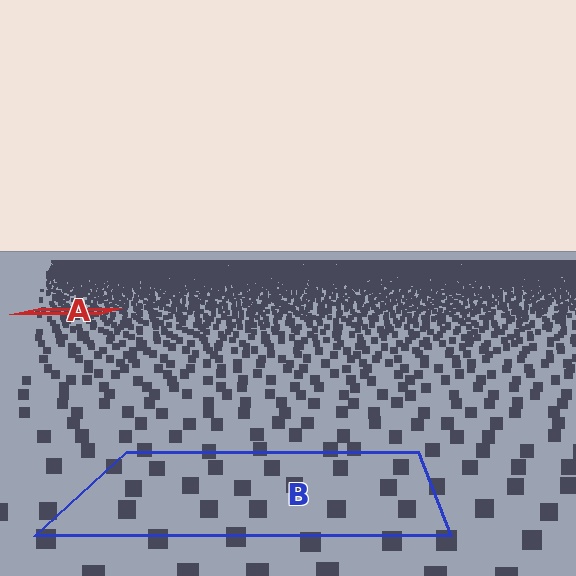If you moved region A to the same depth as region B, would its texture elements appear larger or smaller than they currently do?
They would appear larger. At a closer depth, the same texture elements are projected at a bigger on-screen size.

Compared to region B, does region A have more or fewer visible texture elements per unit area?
Region A has more texture elements per unit area — they are packed more densely because it is farther away.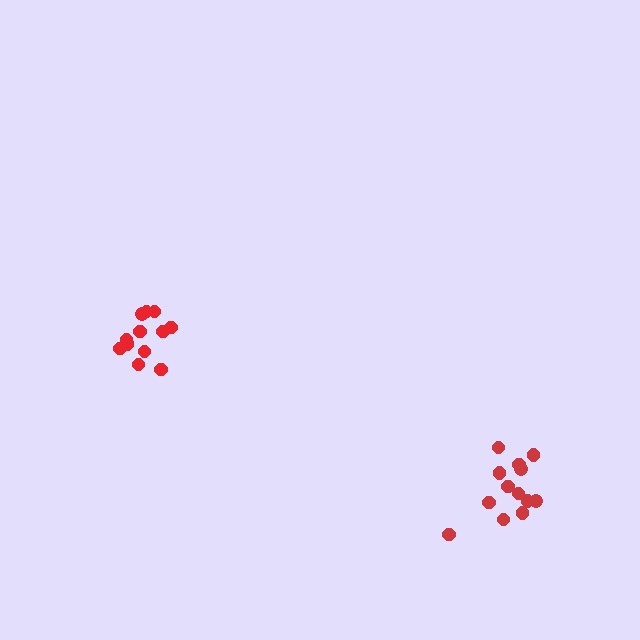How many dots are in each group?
Group 1: 12 dots, Group 2: 13 dots (25 total).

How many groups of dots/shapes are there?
There are 2 groups.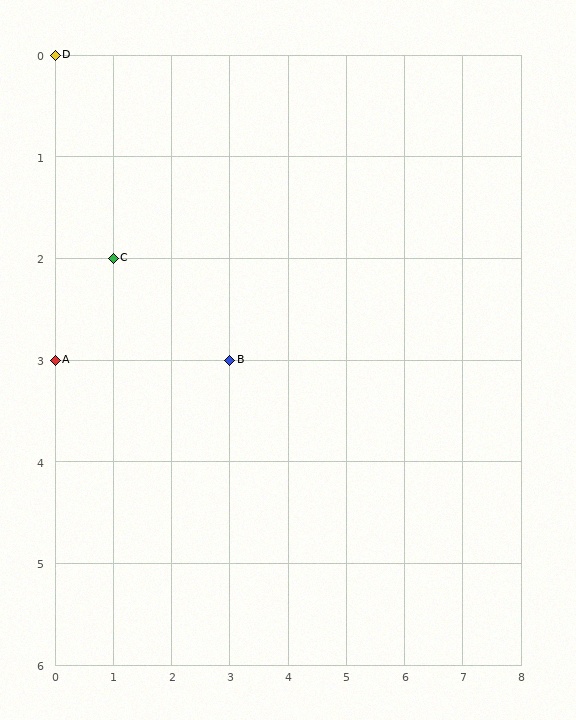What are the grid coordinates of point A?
Point A is at grid coordinates (0, 3).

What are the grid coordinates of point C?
Point C is at grid coordinates (1, 2).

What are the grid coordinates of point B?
Point B is at grid coordinates (3, 3).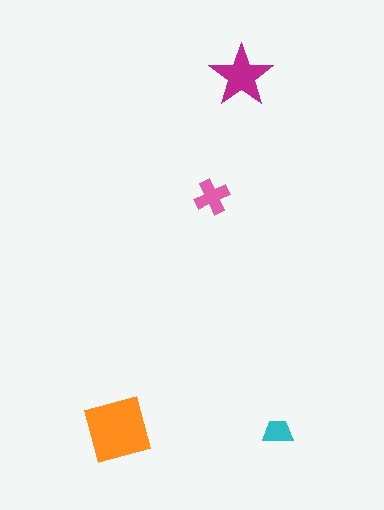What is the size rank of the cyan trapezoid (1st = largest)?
4th.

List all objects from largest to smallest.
The orange diamond, the magenta star, the pink cross, the cyan trapezoid.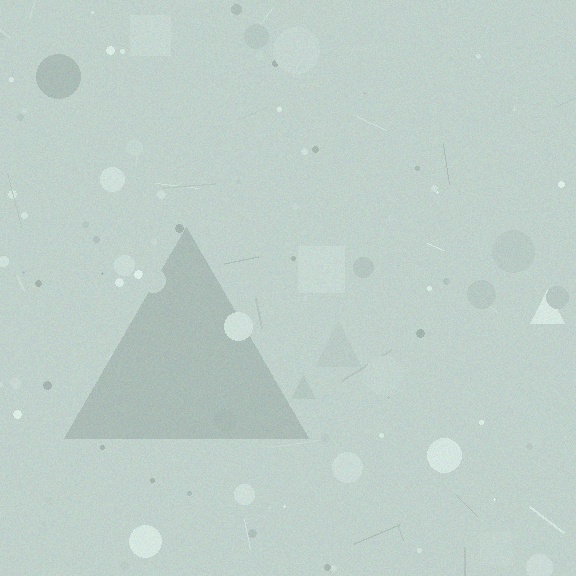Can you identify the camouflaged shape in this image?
The camouflaged shape is a triangle.